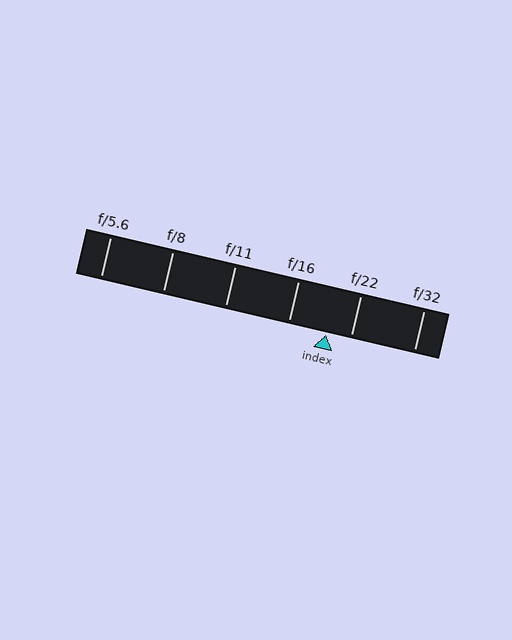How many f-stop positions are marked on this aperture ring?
There are 6 f-stop positions marked.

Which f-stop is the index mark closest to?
The index mark is closest to f/22.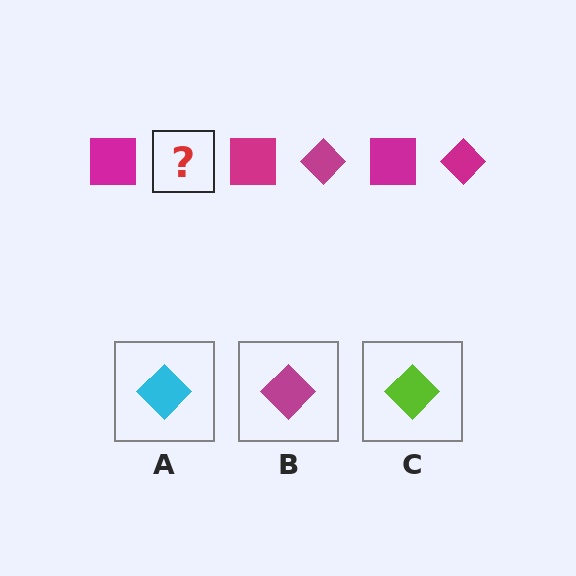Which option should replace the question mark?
Option B.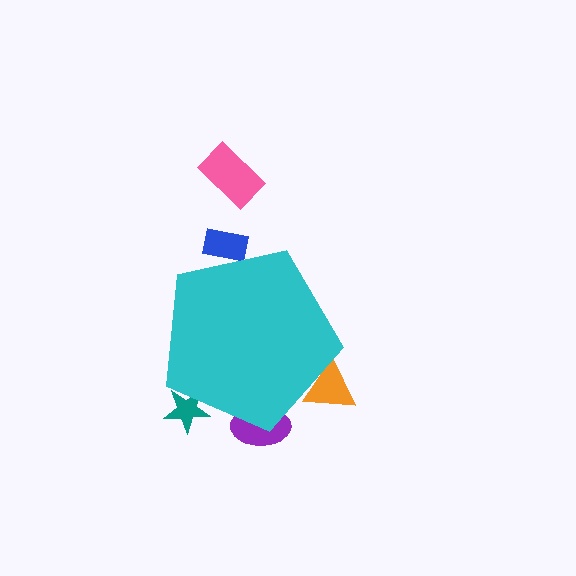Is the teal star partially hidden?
Yes, the teal star is partially hidden behind the cyan pentagon.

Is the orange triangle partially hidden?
Yes, the orange triangle is partially hidden behind the cyan pentagon.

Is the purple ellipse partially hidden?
Yes, the purple ellipse is partially hidden behind the cyan pentagon.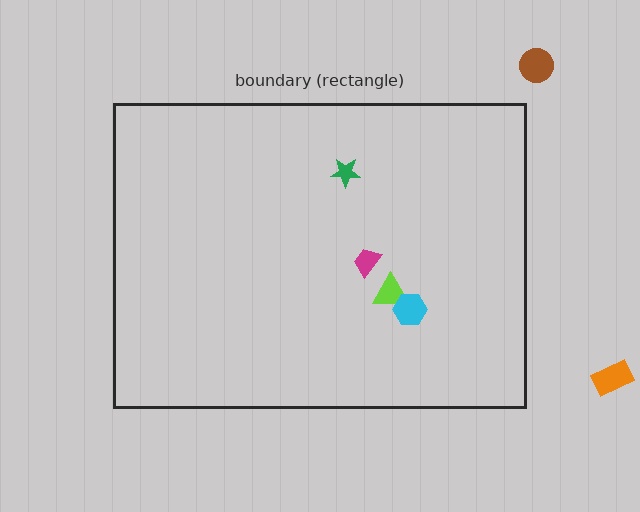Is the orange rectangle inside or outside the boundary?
Outside.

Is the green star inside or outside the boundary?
Inside.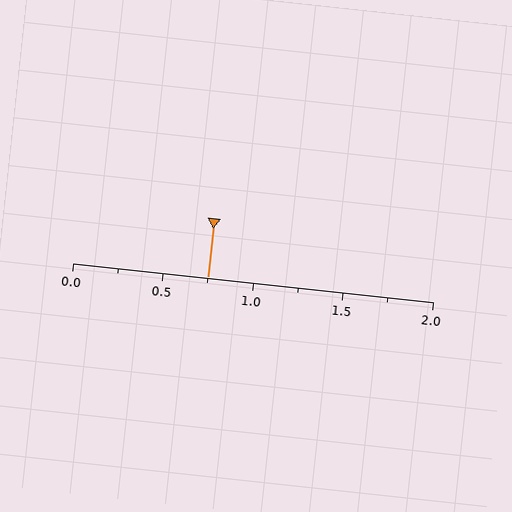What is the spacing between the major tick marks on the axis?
The major ticks are spaced 0.5 apart.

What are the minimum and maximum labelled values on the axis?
The axis runs from 0.0 to 2.0.